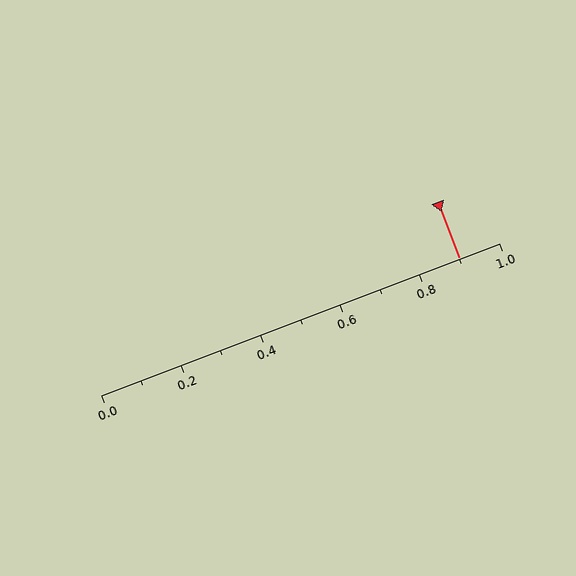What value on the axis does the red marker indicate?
The marker indicates approximately 0.9.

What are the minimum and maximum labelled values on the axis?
The axis runs from 0.0 to 1.0.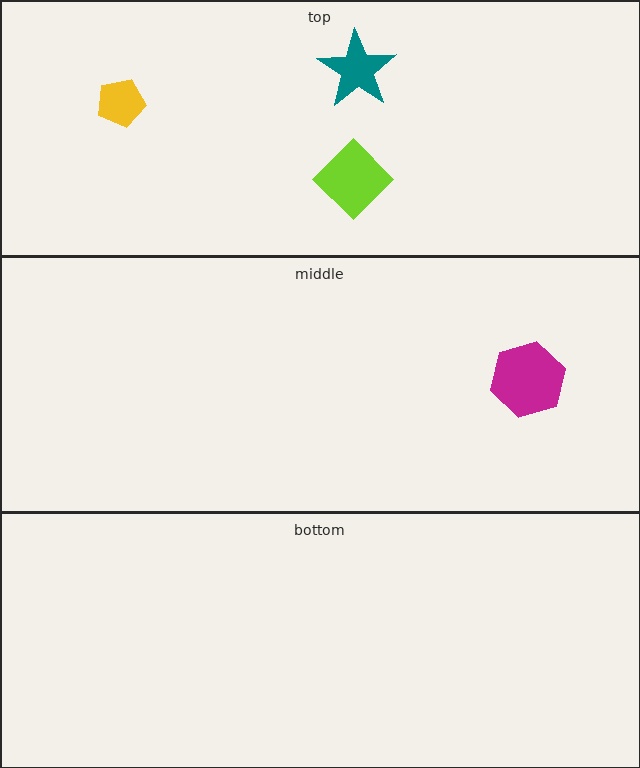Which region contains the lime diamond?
The top region.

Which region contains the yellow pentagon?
The top region.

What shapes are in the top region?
The lime diamond, the teal star, the yellow pentagon.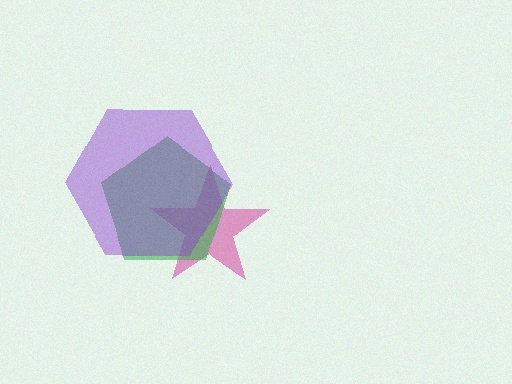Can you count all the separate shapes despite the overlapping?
Yes, there are 3 separate shapes.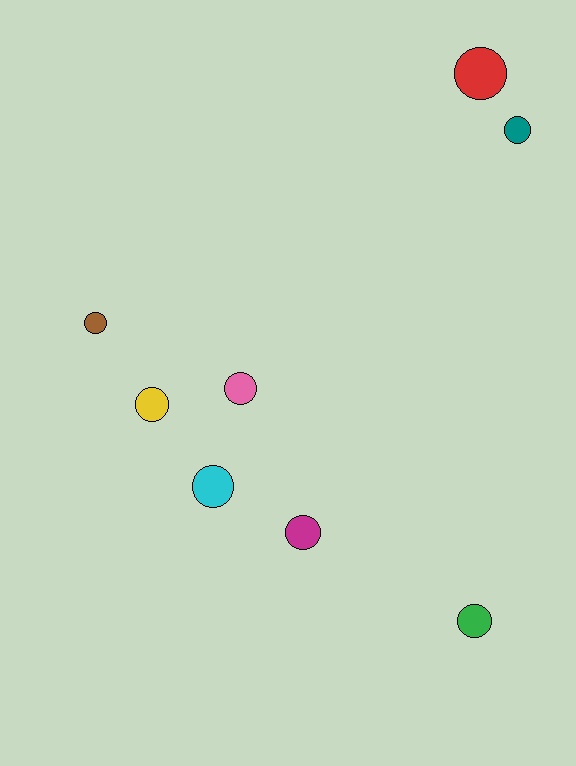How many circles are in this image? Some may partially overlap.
There are 8 circles.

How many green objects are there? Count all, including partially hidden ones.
There is 1 green object.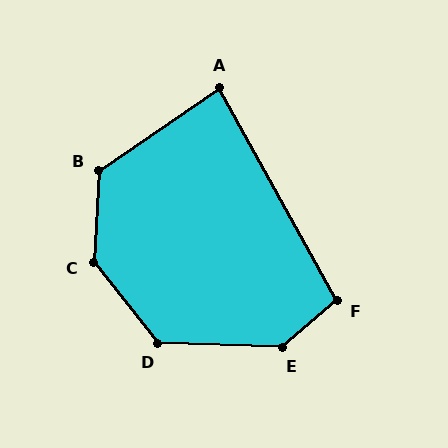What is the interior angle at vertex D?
Approximately 131 degrees (obtuse).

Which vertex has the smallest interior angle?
A, at approximately 85 degrees.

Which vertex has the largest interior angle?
C, at approximately 138 degrees.